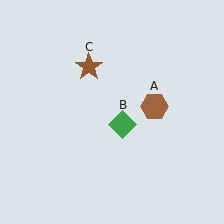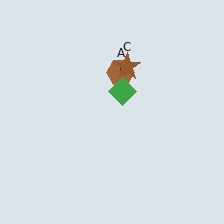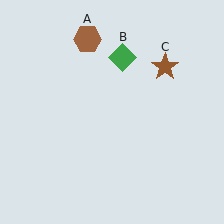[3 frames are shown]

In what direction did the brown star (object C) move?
The brown star (object C) moved right.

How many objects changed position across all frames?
3 objects changed position: brown hexagon (object A), green diamond (object B), brown star (object C).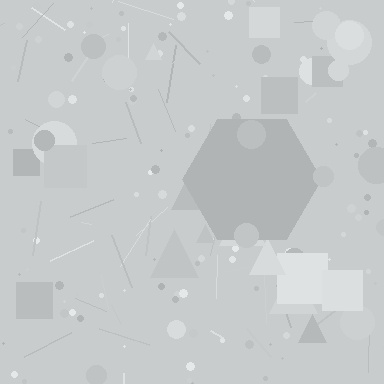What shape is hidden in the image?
A hexagon is hidden in the image.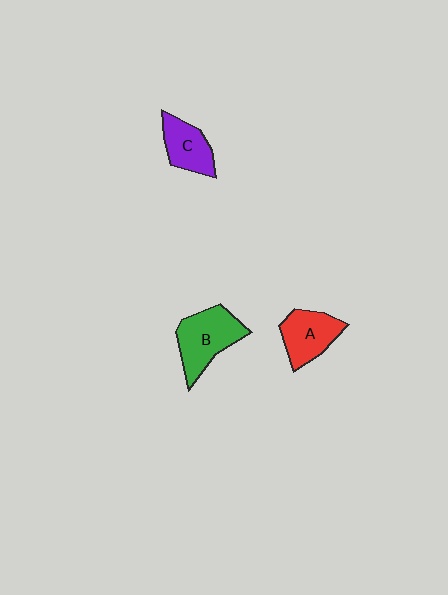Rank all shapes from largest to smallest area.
From largest to smallest: B (green), A (red), C (purple).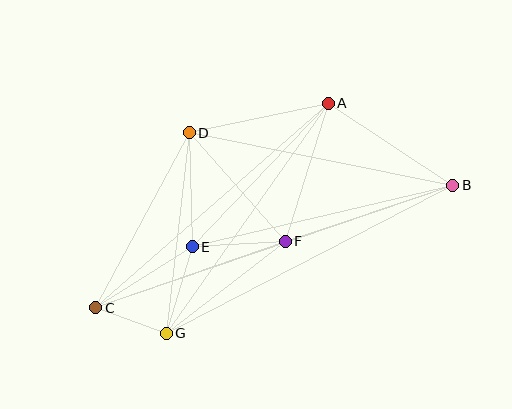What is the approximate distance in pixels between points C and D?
The distance between C and D is approximately 198 pixels.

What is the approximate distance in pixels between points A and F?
The distance between A and F is approximately 144 pixels.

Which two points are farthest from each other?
Points B and C are farthest from each other.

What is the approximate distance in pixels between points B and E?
The distance between B and E is approximately 268 pixels.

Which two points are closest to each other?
Points C and G are closest to each other.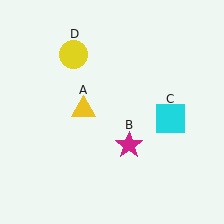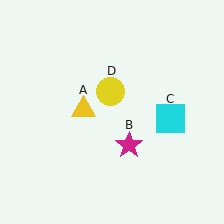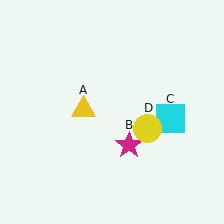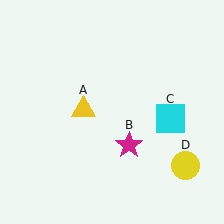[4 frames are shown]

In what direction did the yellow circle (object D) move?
The yellow circle (object D) moved down and to the right.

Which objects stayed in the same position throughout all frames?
Yellow triangle (object A) and magenta star (object B) and cyan square (object C) remained stationary.